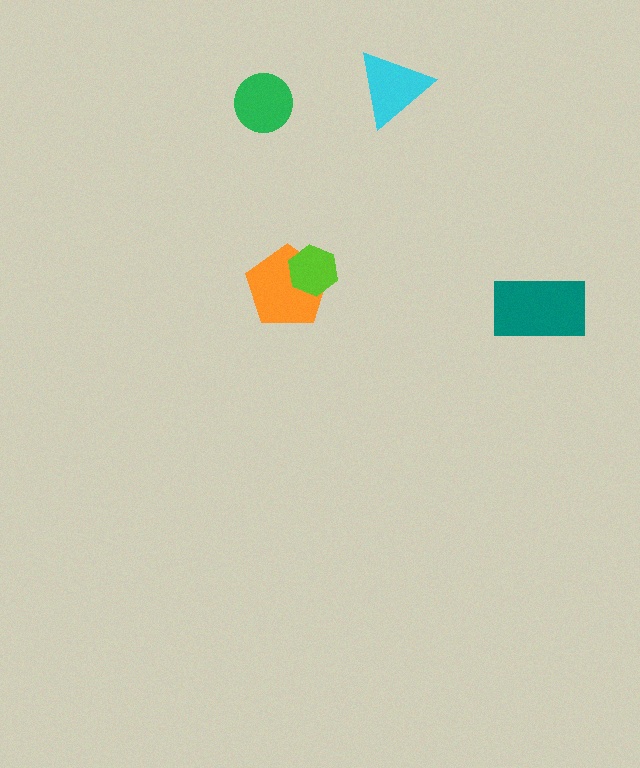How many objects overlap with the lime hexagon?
1 object overlaps with the lime hexagon.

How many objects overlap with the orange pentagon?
1 object overlaps with the orange pentagon.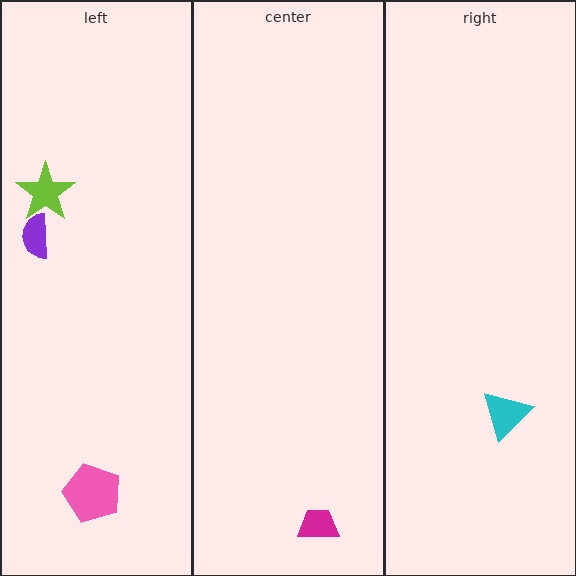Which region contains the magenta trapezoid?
The center region.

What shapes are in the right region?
The cyan triangle.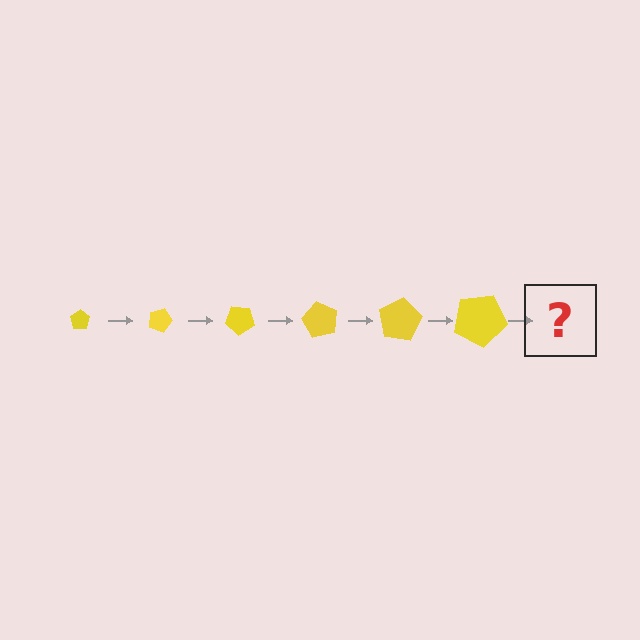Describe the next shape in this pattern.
It should be a pentagon, larger than the previous one and rotated 120 degrees from the start.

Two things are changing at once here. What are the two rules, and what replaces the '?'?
The two rules are that the pentagon grows larger each step and it rotates 20 degrees each step. The '?' should be a pentagon, larger than the previous one and rotated 120 degrees from the start.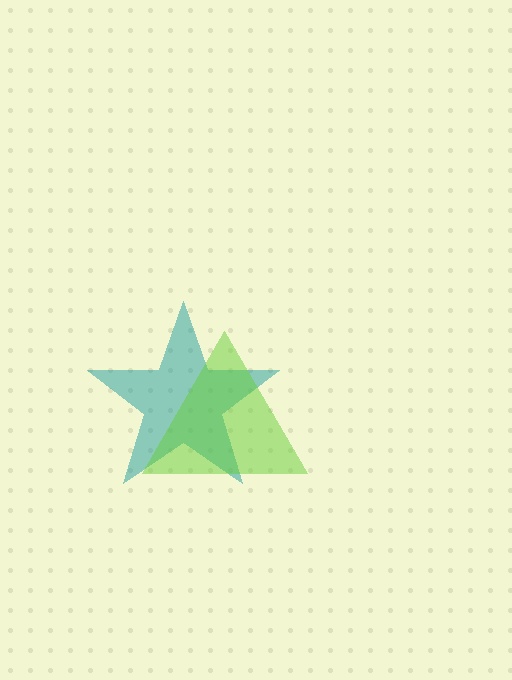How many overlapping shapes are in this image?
There are 2 overlapping shapes in the image.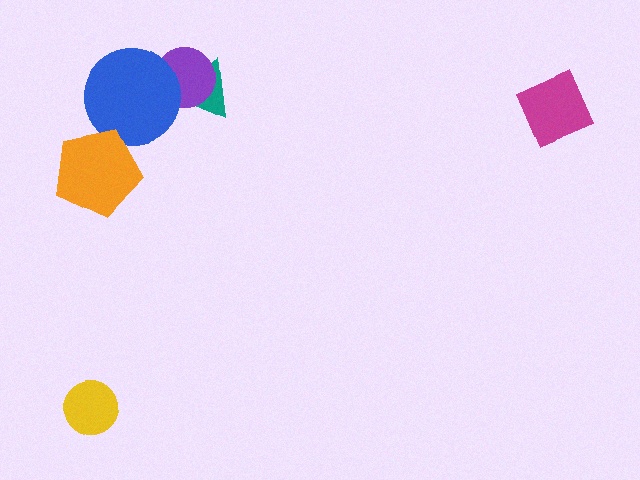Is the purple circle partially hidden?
Yes, it is partially covered by another shape.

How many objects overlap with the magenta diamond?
0 objects overlap with the magenta diamond.